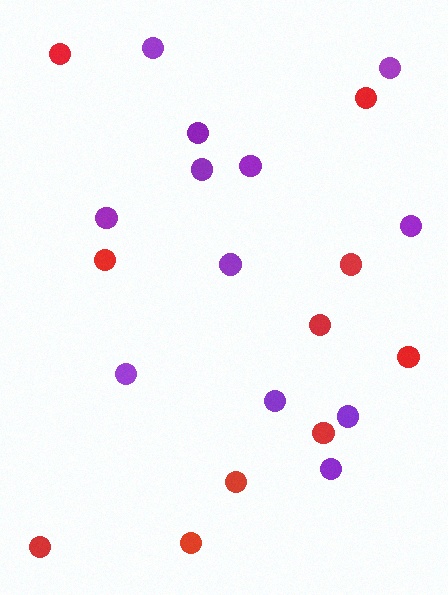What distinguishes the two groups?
There are 2 groups: one group of red circles (10) and one group of purple circles (12).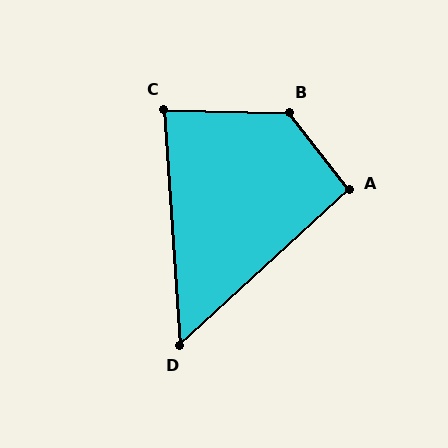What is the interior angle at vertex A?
Approximately 95 degrees (obtuse).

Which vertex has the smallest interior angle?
D, at approximately 51 degrees.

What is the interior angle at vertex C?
Approximately 85 degrees (acute).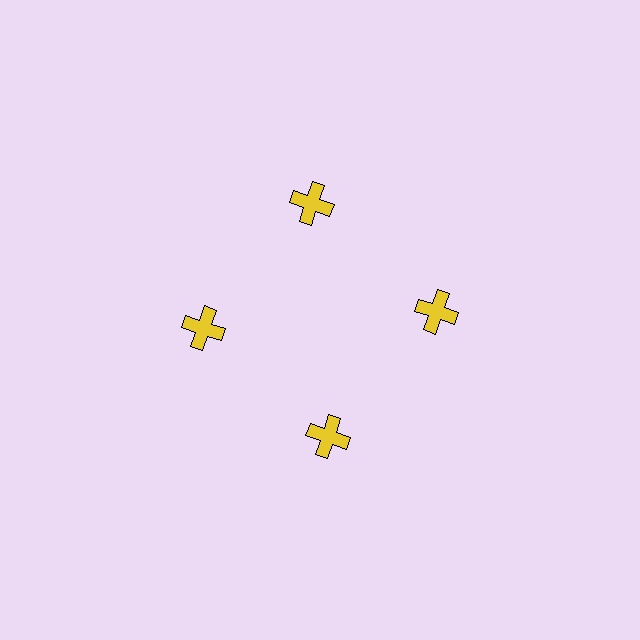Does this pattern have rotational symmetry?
Yes, this pattern has 4-fold rotational symmetry. It looks the same after rotating 90 degrees around the center.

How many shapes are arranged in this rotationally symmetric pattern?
There are 4 shapes, arranged in 4 groups of 1.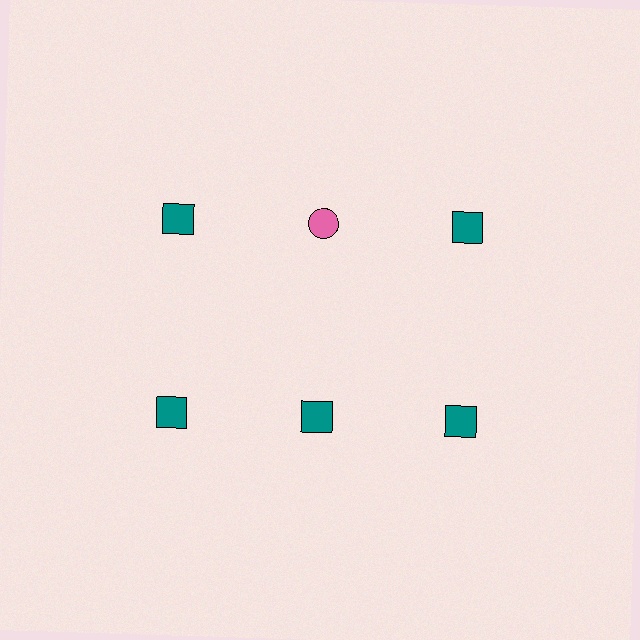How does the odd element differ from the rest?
It differs in both color (pink instead of teal) and shape (circle instead of square).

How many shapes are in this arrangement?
There are 6 shapes arranged in a grid pattern.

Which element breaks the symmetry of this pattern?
The pink circle in the top row, second from left column breaks the symmetry. All other shapes are teal squares.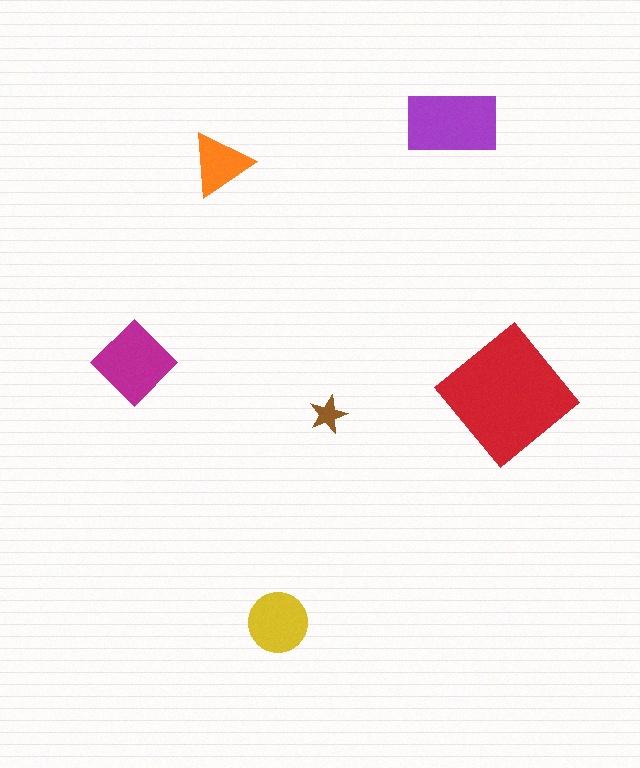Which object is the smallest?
The brown star.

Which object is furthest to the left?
The magenta diamond is leftmost.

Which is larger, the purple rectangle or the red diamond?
The red diamond.